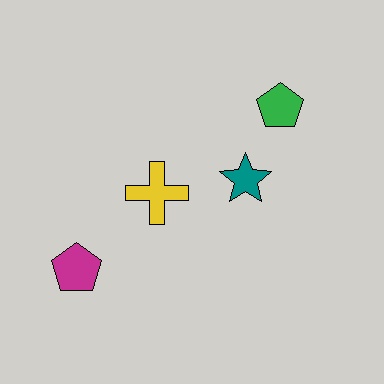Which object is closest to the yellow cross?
The teal star is closest to the yellow cross.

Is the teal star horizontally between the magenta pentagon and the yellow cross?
No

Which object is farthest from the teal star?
The magenta pentagon is farthest from the teal star.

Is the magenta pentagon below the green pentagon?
Yes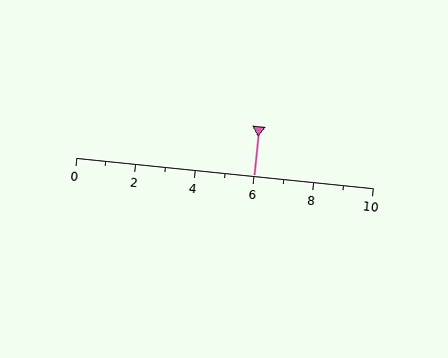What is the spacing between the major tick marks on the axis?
The major ticks are spaced 2 apart.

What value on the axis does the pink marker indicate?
The marker indicates approximately 6.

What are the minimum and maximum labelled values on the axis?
The axis runs from 0 to 10.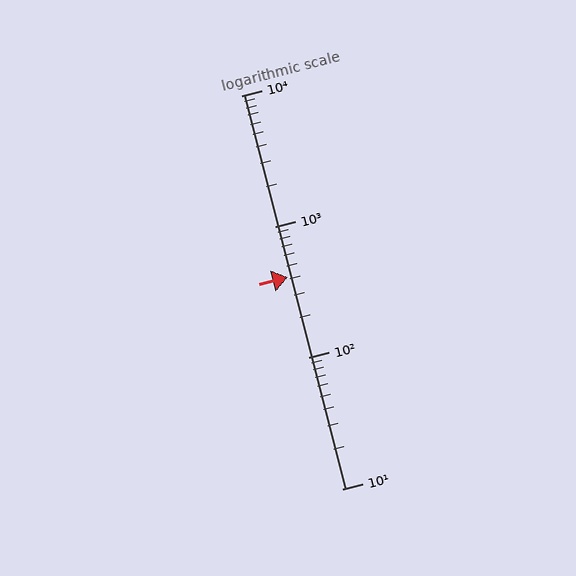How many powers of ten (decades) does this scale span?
The scale spans 3 decades, from 10 to 10000.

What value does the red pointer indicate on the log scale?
The pointer indicates approximately 410.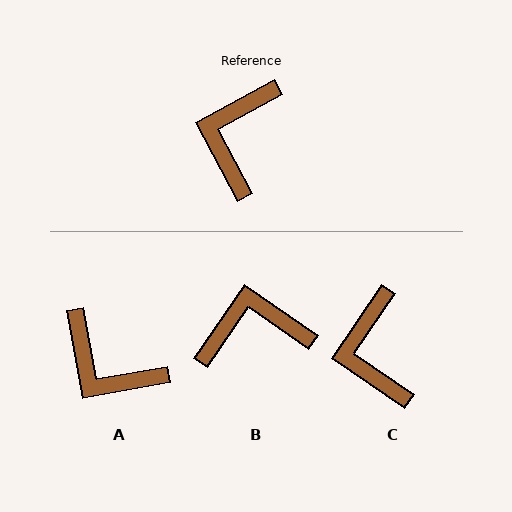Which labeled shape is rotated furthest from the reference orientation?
A, about 72 degrees away.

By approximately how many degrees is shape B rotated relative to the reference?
Approximately 63 degrees clockwise.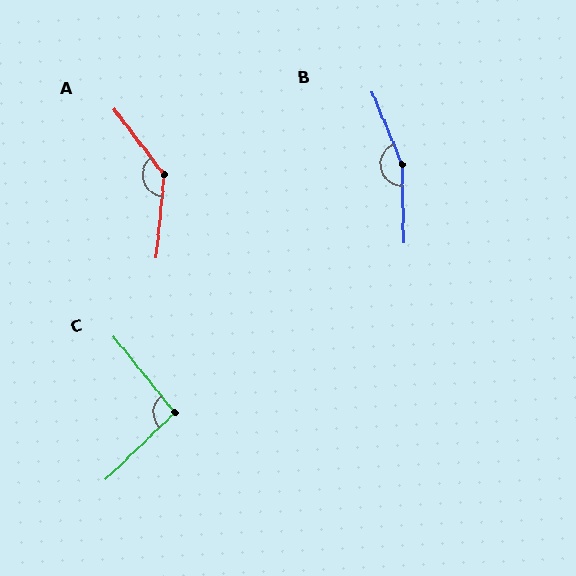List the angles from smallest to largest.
C (95°), A (137°), B (159°).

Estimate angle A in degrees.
Approximately 137 degrees.